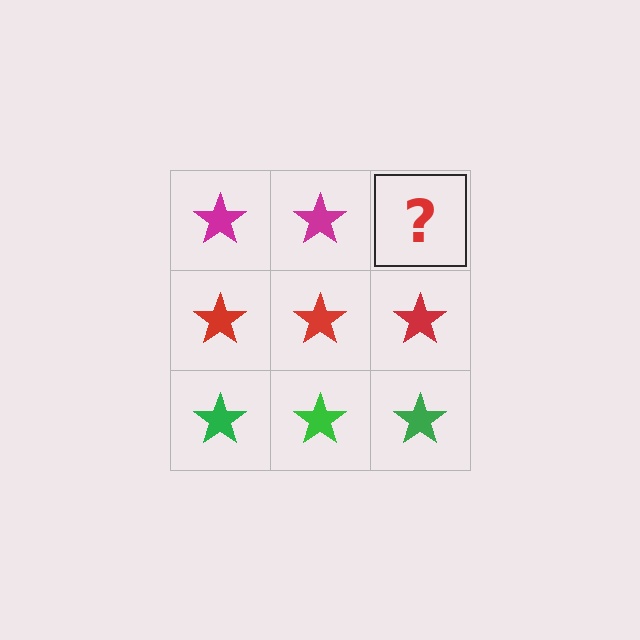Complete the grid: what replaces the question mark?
The question mark should be replaced with a magenta star.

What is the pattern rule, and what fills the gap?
The rule is that each row has a consistent color. The gap should be filled with a magenta star.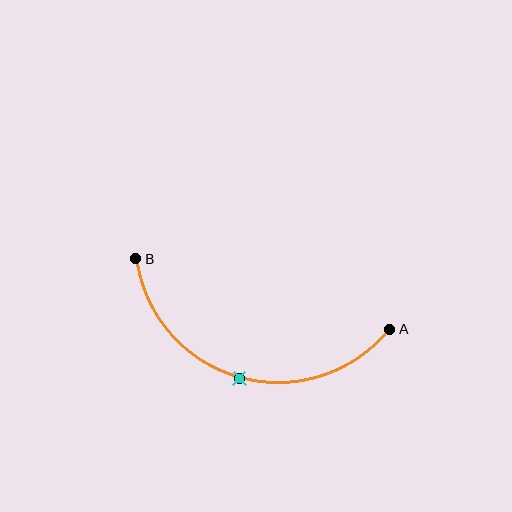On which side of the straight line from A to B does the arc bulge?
The arc bulges below the straight line connecting A and B.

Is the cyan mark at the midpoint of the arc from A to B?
Yes. The cyan mark lies on the arc at equal arc-length from both A and B — it is the arc midpoint.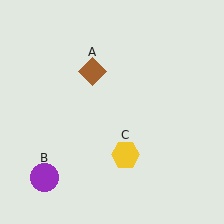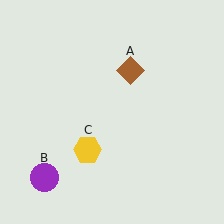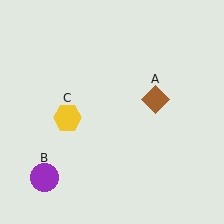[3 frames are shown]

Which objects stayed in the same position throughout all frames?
Purple circle (object B) remained stationary.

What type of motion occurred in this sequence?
The brown diamond (object A), yellow hexagon (object C) rotated clockwise around the center of the scene.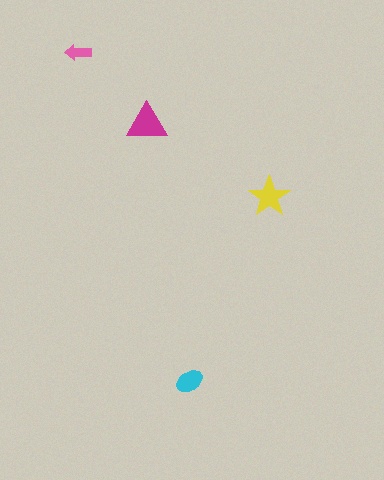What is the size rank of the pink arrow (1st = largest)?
4th.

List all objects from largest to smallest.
The magenta triangle, the yellow star, the cyan ellipse, the pink arrow.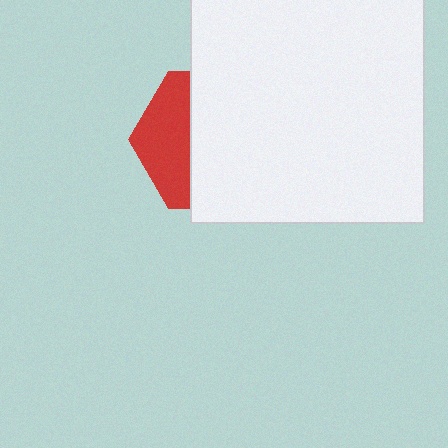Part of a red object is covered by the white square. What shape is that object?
It is a hexagon.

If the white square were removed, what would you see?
You would see the complete red hexagon.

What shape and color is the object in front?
The object in front is a white square.